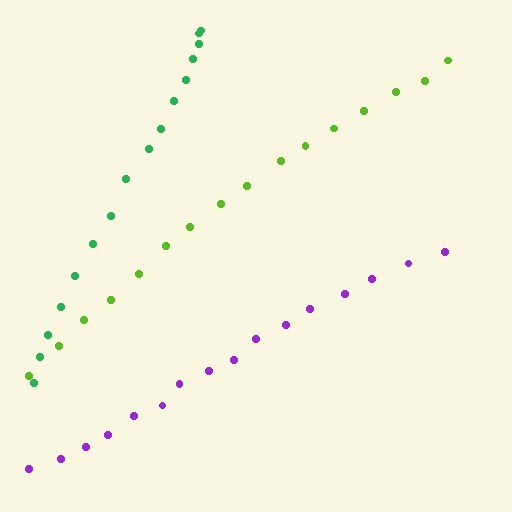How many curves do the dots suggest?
There are 3 distinct paths.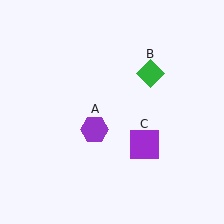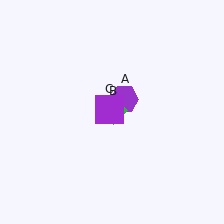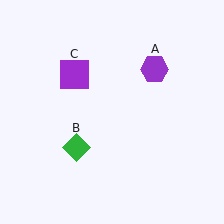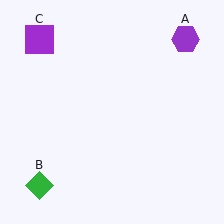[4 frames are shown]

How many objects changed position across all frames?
3 objects changed position: purple hexagon (object A), green diamond (object B), purple square (object C).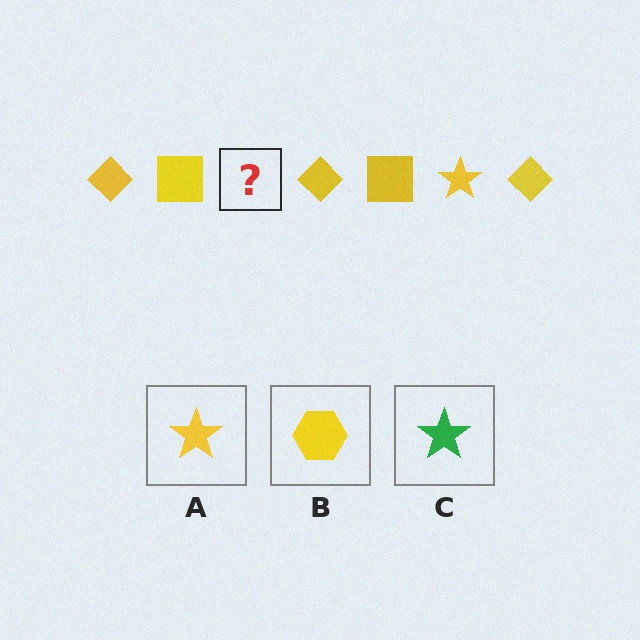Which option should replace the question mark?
Option A.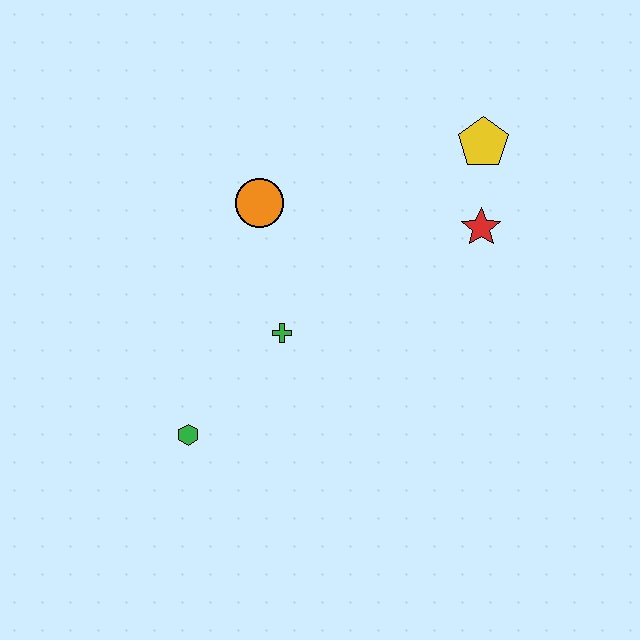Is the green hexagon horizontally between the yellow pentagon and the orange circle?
No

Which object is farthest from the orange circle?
The green hexagon is farthest from the orange circle.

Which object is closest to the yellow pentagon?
The red star is closest to the yellow pentagon.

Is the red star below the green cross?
No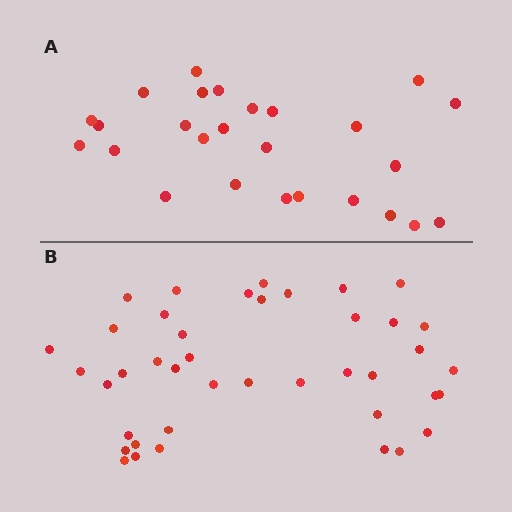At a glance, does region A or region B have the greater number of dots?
Region B (the bottom region) has more dots.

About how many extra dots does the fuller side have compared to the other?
Region B has approximately 15 more dots than region A.